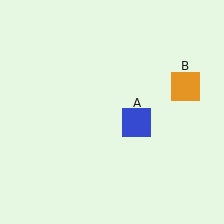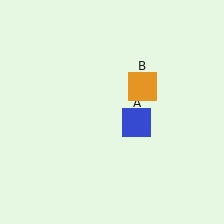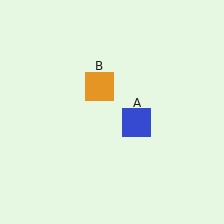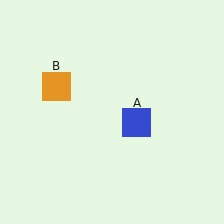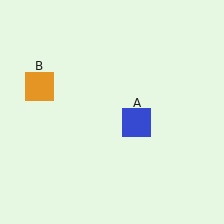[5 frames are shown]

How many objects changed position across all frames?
1 object changed position: orange square (object B).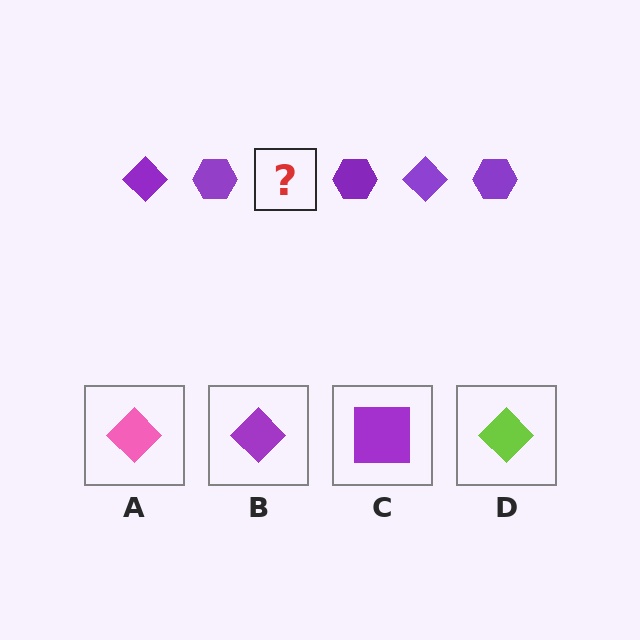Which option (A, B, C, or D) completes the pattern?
B.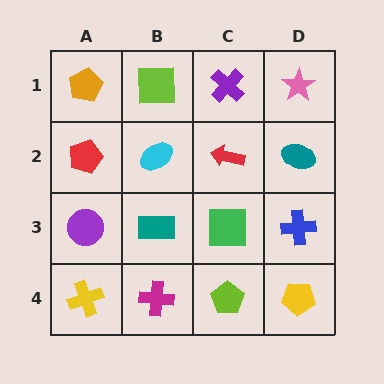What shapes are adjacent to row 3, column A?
A red pentagon (row 2, column A), a yellow cross (row 4, column A), a teal rectangle (row 3, column B).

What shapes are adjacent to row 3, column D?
A teal ellipse (row 2, column D), a yellow pentagon (row 4, column D), a green square (row 3, column C).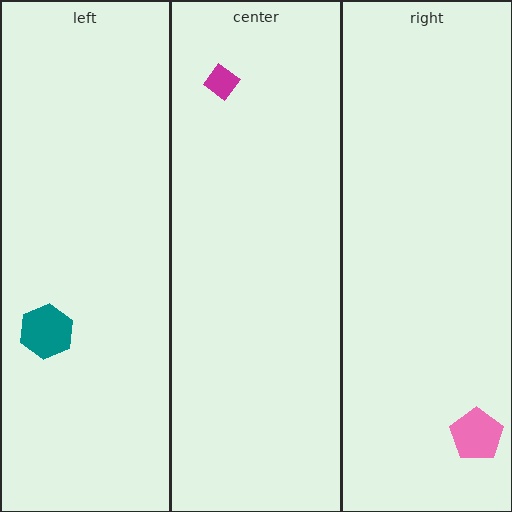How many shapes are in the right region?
1.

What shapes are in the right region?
The pink pentagon.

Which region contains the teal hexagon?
The left region.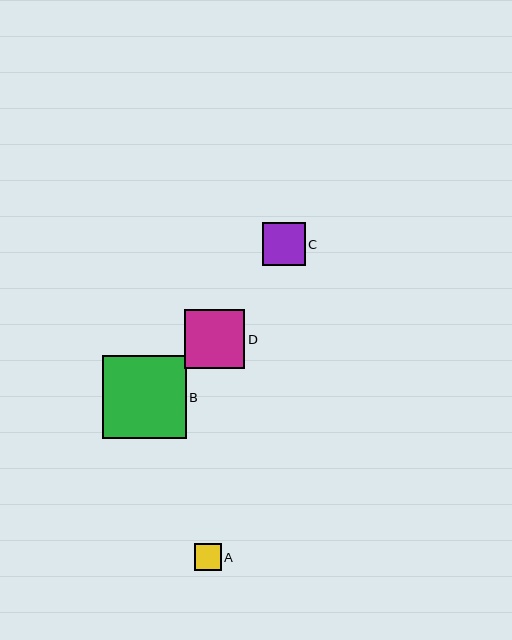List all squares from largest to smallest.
From largest to smallest: B, D, C, A.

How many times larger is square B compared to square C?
Square B is approximately 2.0 times the size of square C.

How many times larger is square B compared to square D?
Square B is approximately 1.4 times the size of square D.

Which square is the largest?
Square B is the largest with a size of approximately 84 pixels.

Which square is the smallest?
Square A is the smallest with a size of approximately 27 pixels.